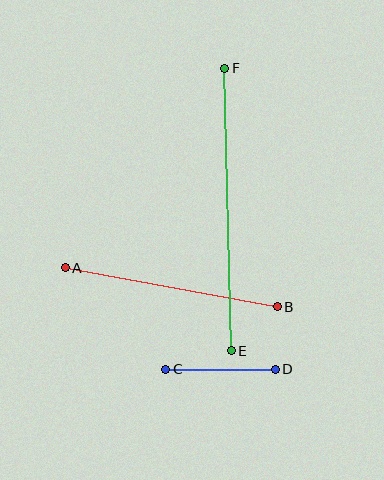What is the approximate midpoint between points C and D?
The midpoint is at approximately (220, 369) pixels.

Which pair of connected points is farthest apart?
Points E and F are farthest apart.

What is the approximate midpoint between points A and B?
The midpoint is at approximately (171, 287) pixels.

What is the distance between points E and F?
The distance is approximately 282 pixels.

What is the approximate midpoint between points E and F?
The midpoint is at approximately (228, 210) pixels.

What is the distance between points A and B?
The distance is approximately 215 pixels.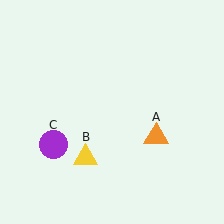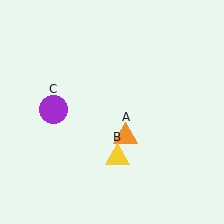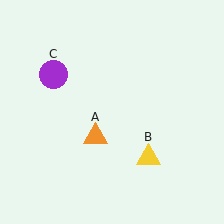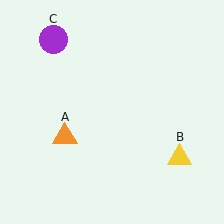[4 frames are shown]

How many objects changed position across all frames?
3 objects changed position: orange triangle (object A), yellow triangle (object B), purple circle (object C).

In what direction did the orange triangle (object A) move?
The orange triangle (object A) moved left.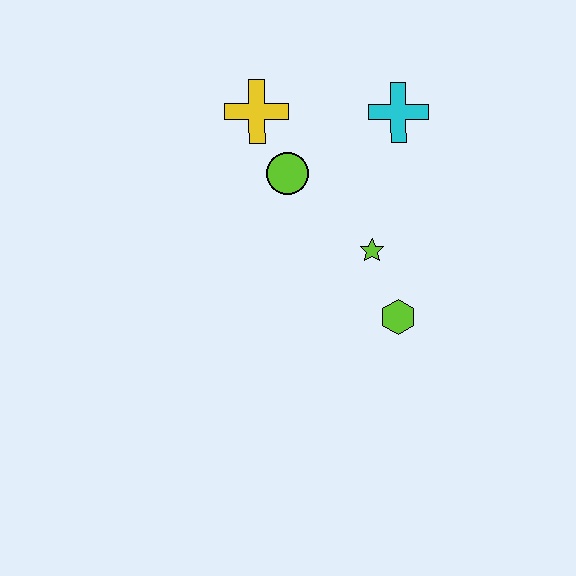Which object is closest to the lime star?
The lime hexagon is closest to the lime star.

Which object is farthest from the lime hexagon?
The yellow cross is farthest from the lime hexagon.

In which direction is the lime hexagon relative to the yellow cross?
The lime hexagon is below the yellow cross.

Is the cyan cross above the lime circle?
Yes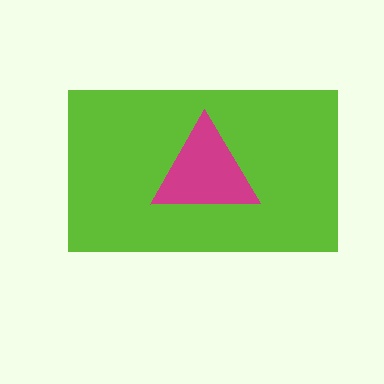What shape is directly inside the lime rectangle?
The magenta triangle.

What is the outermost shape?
The lime rectangle.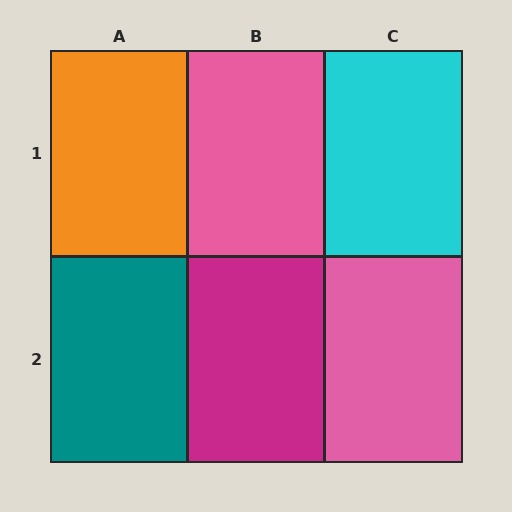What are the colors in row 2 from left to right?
Teal, magenta, pink.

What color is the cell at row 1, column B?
Pink.